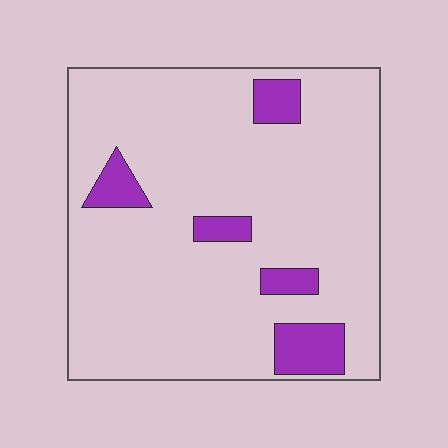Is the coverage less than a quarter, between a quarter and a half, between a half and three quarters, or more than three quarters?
Less than a quarter.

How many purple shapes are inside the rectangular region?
5.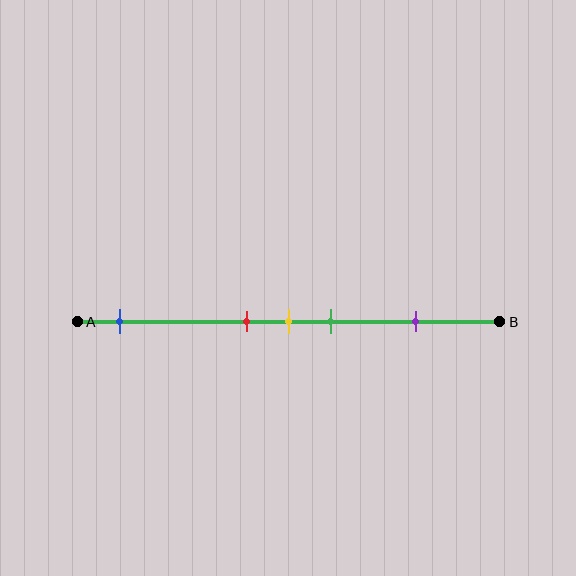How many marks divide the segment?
There are 5 marks dividing the segment.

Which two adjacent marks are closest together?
The red and yellow marks are the closest adjacent pair.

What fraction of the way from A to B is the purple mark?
The purple mark is approximately 80% (0.8) of the way from A to B.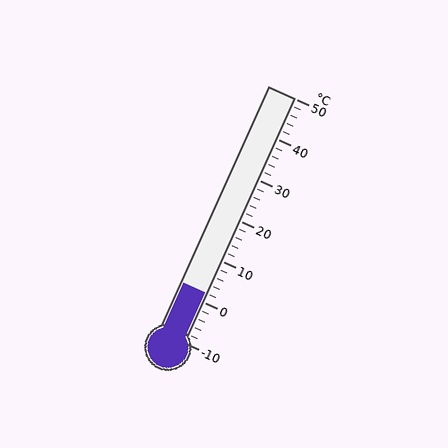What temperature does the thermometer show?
The thermometer shows approximately 2°C.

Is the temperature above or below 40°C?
The temperature is below 40°C.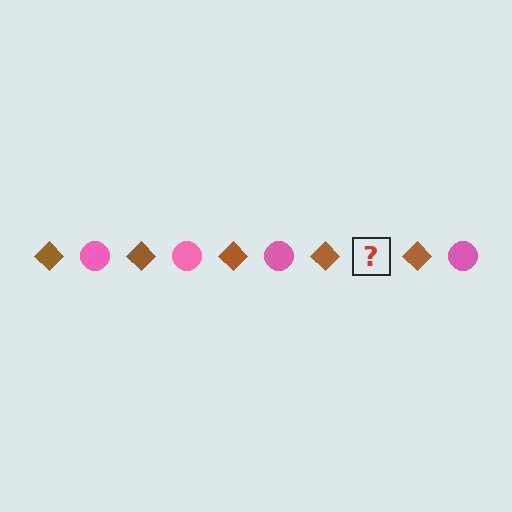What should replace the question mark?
The question mark should be replaced with a pink circle.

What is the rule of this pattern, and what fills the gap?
The rule is that the pattern alternates between brown diamond and pink circle. The gap should be filled with a pink circle.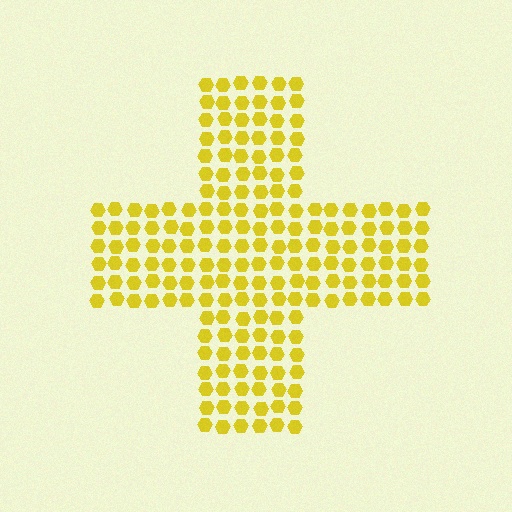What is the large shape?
The large shape is a cross.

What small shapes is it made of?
It is made of small hexagons.